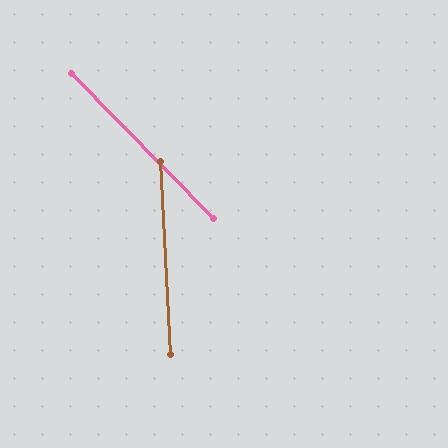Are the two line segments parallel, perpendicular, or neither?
Neither parallel nor perpendicular — they differ by about 41°.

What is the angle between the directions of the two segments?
Approximately 41 degrees.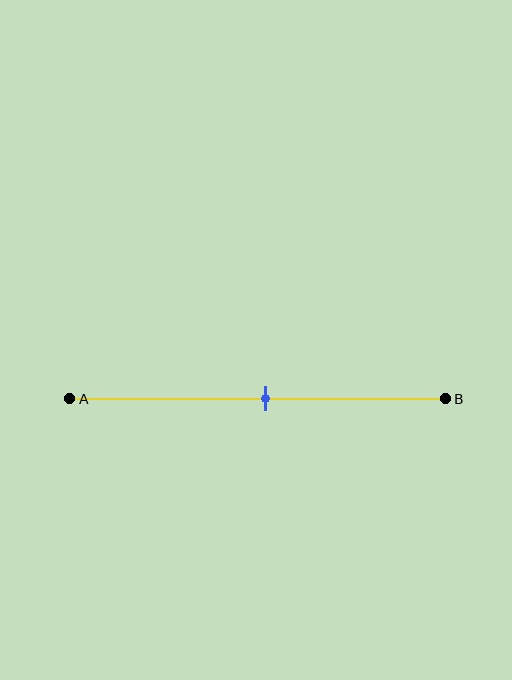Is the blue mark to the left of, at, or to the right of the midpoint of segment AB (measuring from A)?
The blue mark is approximately at the midpoint of segment AB.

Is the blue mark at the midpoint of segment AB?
Yes, the mark is approximately at the midpoint.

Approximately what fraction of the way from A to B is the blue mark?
The blue mark is approximately 50% of the way from A to B.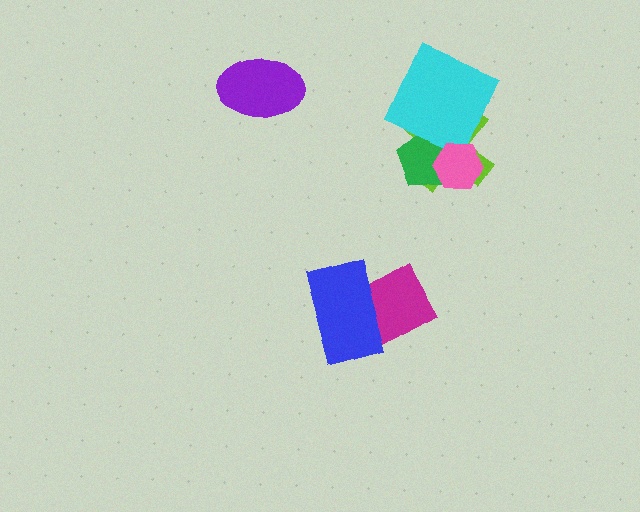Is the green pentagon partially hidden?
Yes, it is partially covered by another shape.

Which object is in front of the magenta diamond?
The blue rectangle is in front of the magenta diamond.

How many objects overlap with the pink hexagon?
2 objects overlap with the pink hexagon.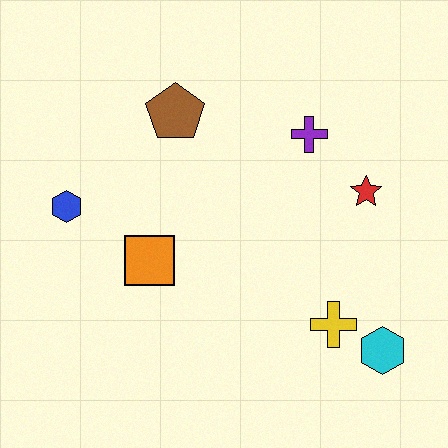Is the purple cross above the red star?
Yes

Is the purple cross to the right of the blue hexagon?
Yes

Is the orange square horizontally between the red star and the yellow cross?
No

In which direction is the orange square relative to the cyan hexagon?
The orange square is to the left of the cyan hexagon.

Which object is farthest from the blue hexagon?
The cyan hexagon is farthest from the blue hexagon.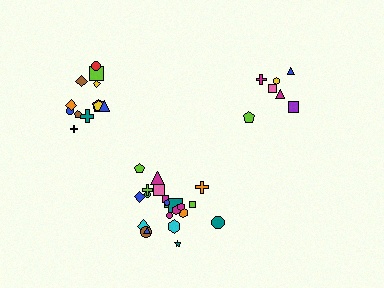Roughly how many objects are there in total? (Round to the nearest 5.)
Roughly 40 objects in total.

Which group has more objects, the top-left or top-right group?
The top-left group.